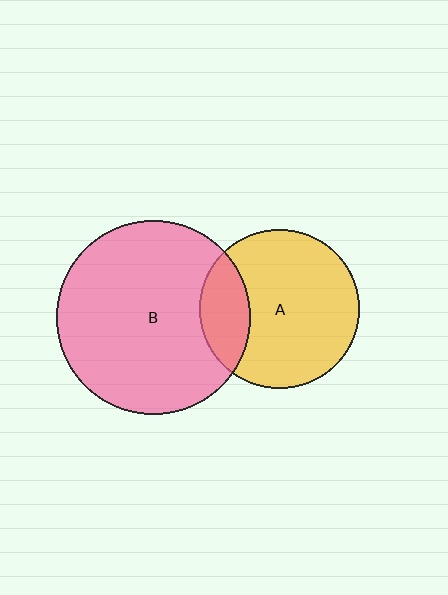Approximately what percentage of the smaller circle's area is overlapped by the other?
Approximately 20%.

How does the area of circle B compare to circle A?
Approximately 1.5 times.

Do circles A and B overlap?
Yes.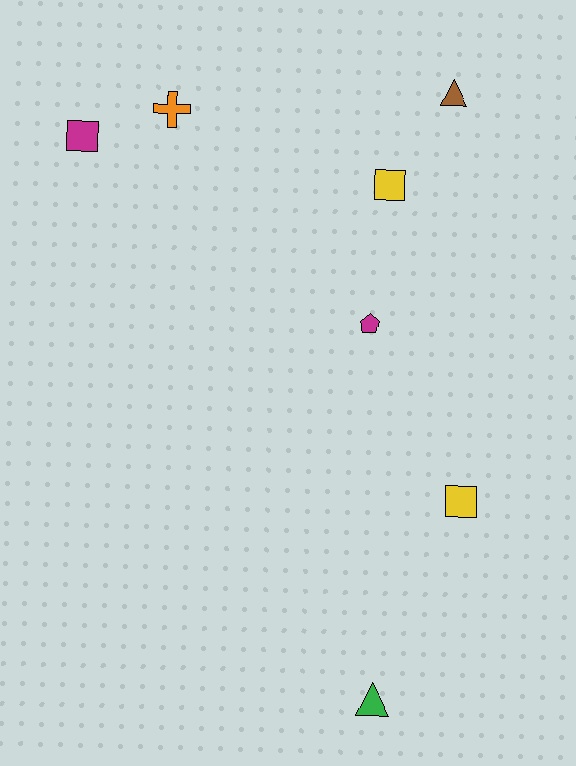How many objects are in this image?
There are 7 objects.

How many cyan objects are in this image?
There are no cyan objects.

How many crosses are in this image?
There is 1 cross.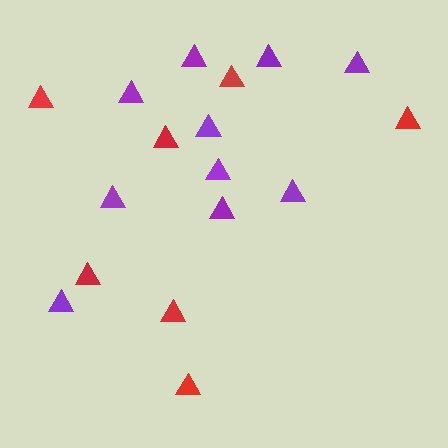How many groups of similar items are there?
There are 2 groups: one group of purple triangles (10) and one group of red triangles (7).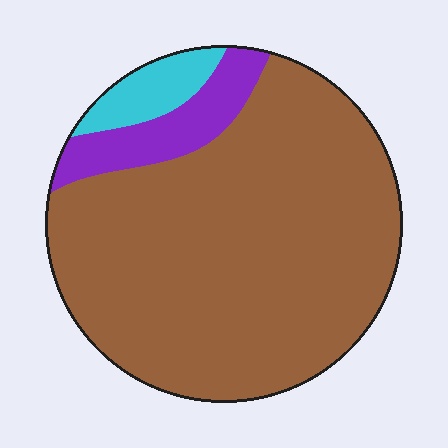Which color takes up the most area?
Brown, at roughly 85%.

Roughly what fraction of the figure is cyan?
Cyan covers around 5% of the figure.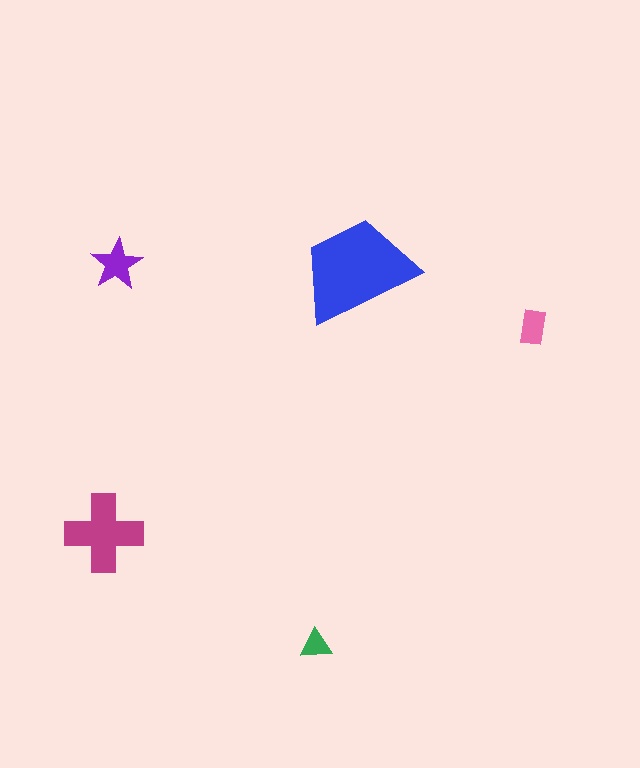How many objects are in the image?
There are 5 objects in the image.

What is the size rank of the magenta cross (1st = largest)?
2nd.